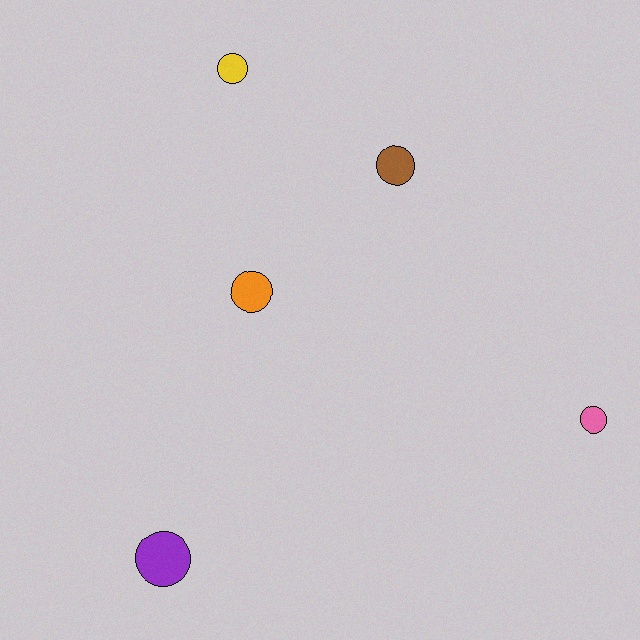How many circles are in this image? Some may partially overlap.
There are 5 circles.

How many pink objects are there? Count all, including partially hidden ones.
There is 1 pink object.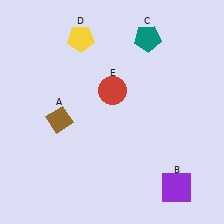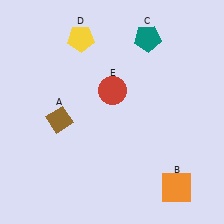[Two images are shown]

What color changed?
The square (B) changed from purple in Image 1 to orange in Image 2.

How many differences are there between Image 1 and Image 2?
There is 1 difference between the two images.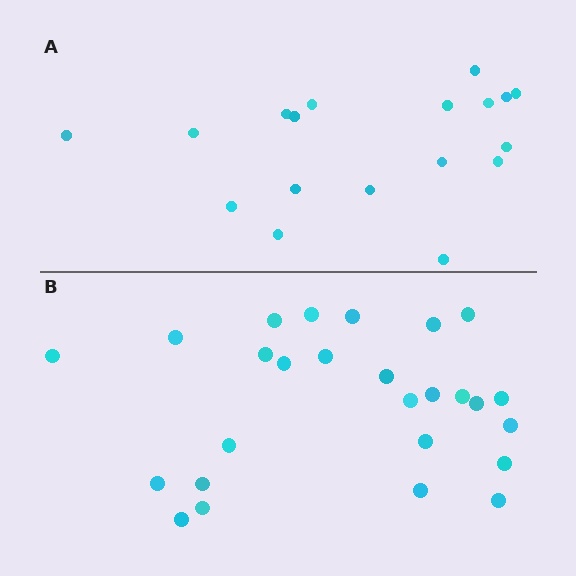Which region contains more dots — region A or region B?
Region B (the bottom region) has more dots.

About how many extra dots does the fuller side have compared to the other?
Region B has roughly 8 or so more dots than region A.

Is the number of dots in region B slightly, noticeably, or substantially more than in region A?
Region B has noticeably more, but not dramatically so. The ratio is roughly 1.4 to 1.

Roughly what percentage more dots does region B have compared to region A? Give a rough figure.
About 45% more.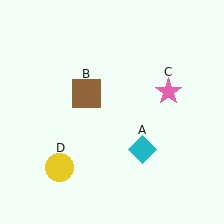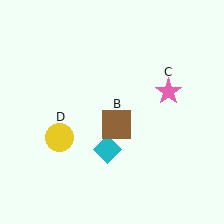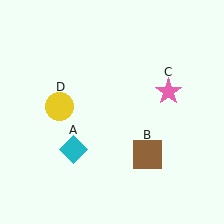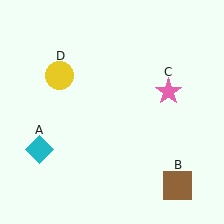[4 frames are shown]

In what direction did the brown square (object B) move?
The brown square (object B) moved down and to the right.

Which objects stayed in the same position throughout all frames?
Pink star (object C) remained stationary.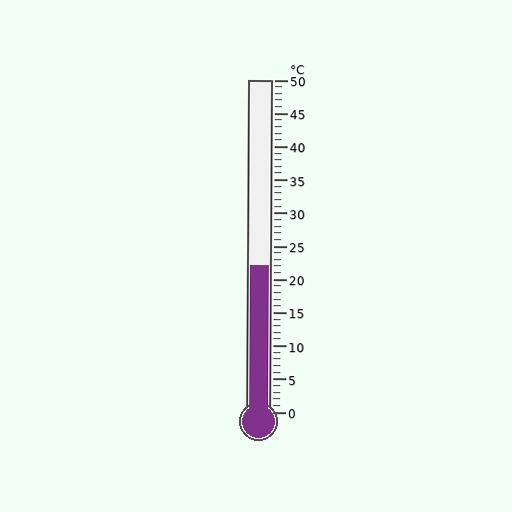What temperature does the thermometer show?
The thermometer shows approximately 22°C.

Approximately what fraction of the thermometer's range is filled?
The thermometer is filled to approximately 45% of its range.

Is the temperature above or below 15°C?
The temperature is above 15°C.